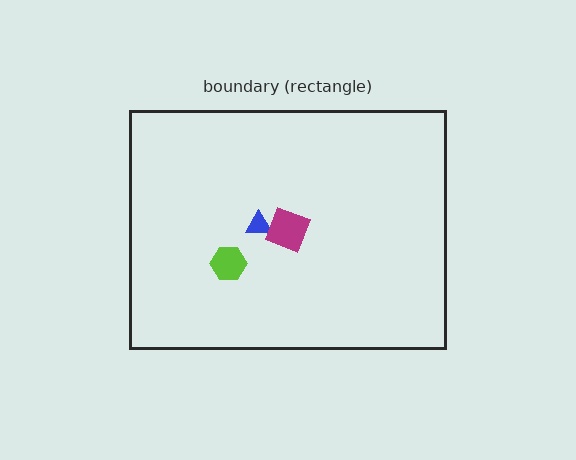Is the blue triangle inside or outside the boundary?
Inside.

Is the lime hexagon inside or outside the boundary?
Inside.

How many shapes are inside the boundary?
3 inside, 0 outside.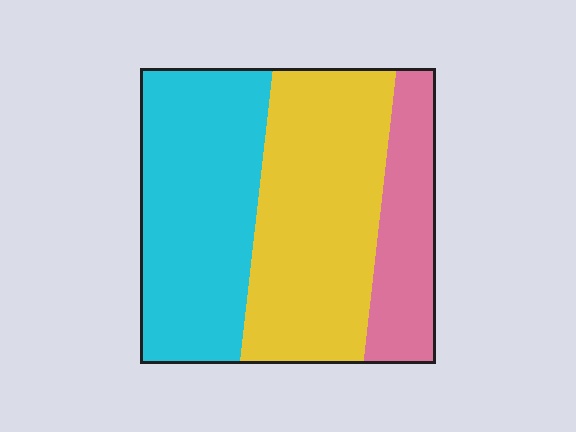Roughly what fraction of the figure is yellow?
Yellow covers around 40% of the figure.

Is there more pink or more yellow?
Yellow.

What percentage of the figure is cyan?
Cyan covers 39% of the figure.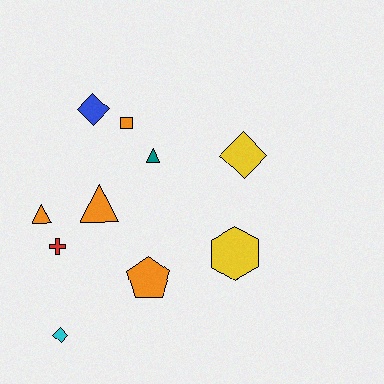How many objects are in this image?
There are 10 objects.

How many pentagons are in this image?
There is 1 pentagon.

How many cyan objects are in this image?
There is 1 cyan object.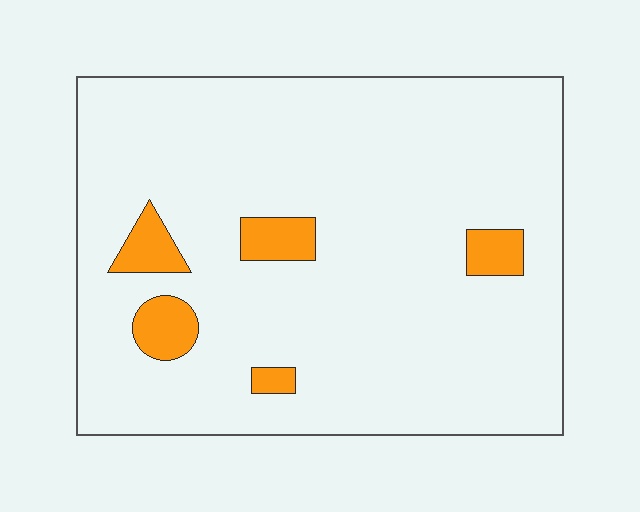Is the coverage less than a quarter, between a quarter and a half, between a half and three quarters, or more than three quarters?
Less than a quarter.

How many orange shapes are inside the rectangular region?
5.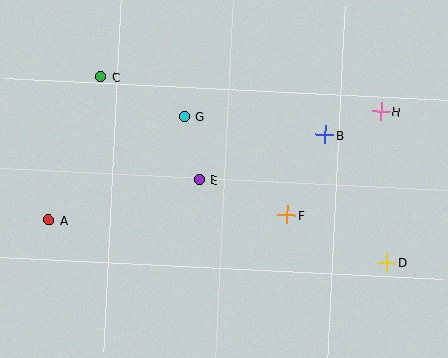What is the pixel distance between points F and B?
The distance between F and B is 89 pixels.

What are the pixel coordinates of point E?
Point E is at (199, 180).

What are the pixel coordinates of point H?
Point H is at (381, 111).